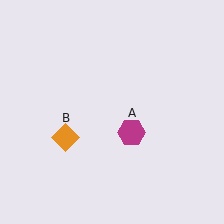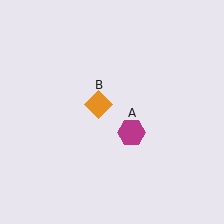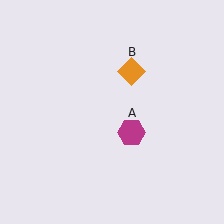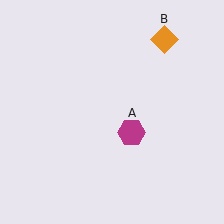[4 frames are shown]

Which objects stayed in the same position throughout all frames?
Magenta hexagon (object A) remained stationary.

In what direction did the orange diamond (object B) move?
The orange diamond (object B) moved up and to the right.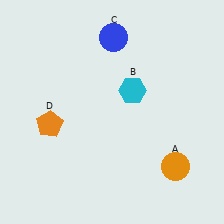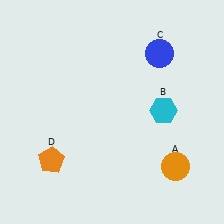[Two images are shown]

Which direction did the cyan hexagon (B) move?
The cyan hexagon (B) moved right.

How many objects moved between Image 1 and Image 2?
3 objects moved between the two images.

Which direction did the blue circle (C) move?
The blue circle (C) moved right.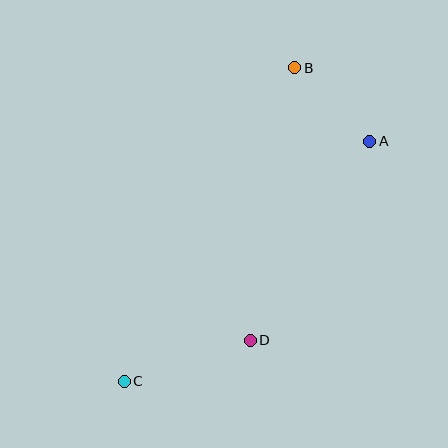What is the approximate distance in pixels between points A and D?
The distance between A and D is approximately 232 pixels.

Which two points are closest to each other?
Points A and B are closest to each other.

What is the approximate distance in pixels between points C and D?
The distance between C and D is approximately 133 pixels.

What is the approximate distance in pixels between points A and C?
The distance between A and C is approximately 343 pixels.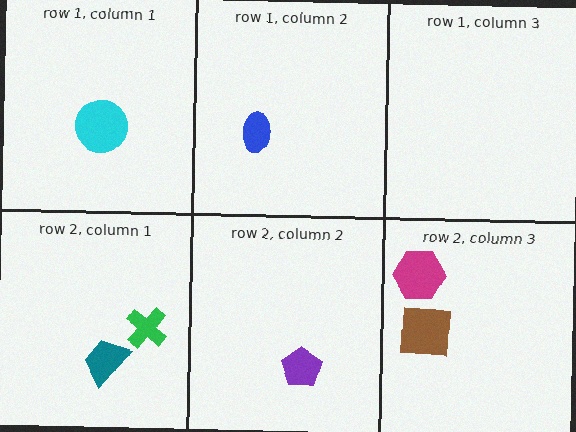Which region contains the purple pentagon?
The row 2, column 2 region.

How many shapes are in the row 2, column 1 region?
2.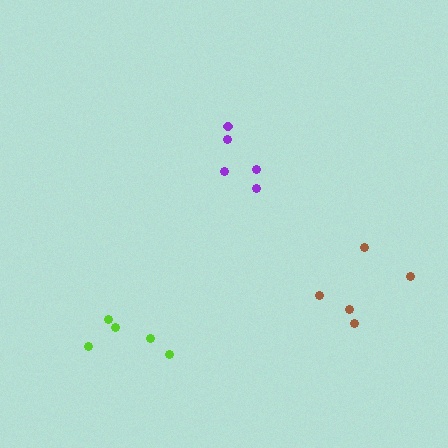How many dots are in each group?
Group 1: 5 dots, Group 2: 5 dots, Group 3: 5 dots (15 total).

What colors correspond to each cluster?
The clusters are colored: purple, brown, lime.